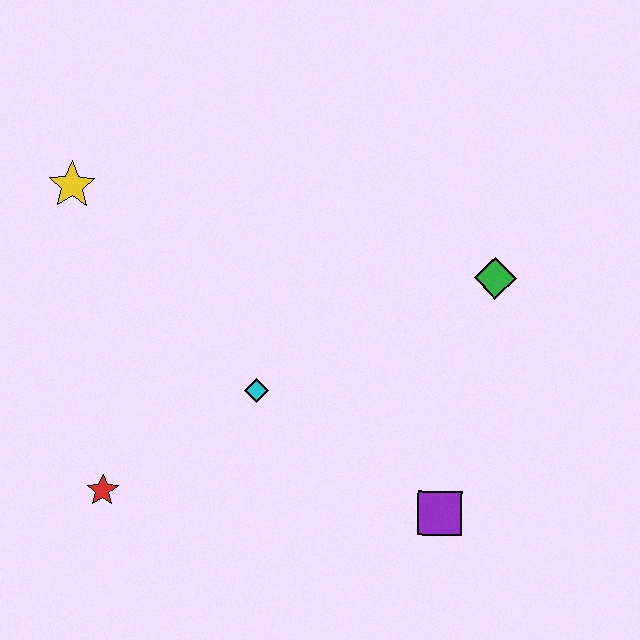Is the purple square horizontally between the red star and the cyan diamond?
No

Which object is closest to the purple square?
The cyan diamond is closest to the purple square.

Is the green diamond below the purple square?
No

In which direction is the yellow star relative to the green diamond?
The yellow star is to the left of the green diamond.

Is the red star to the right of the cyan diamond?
No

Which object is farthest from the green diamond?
The red star is farthest from the green diamond.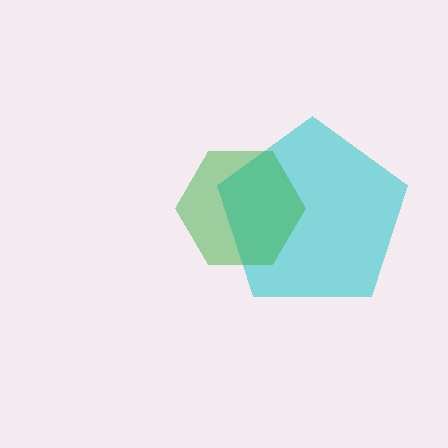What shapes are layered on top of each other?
The layered shapes are: a cyan pentagon, a green hexagon.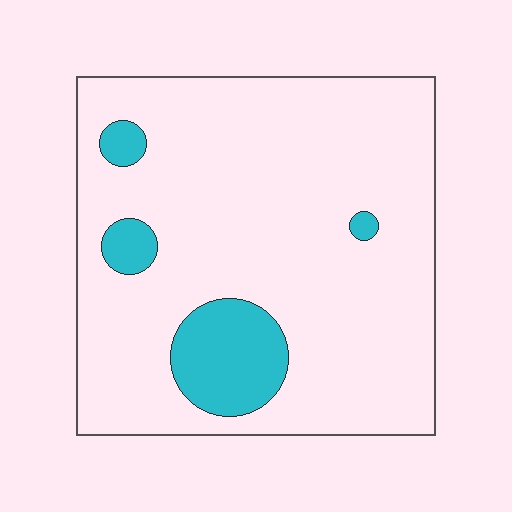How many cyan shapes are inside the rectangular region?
4.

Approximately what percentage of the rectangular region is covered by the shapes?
Approximately 10%.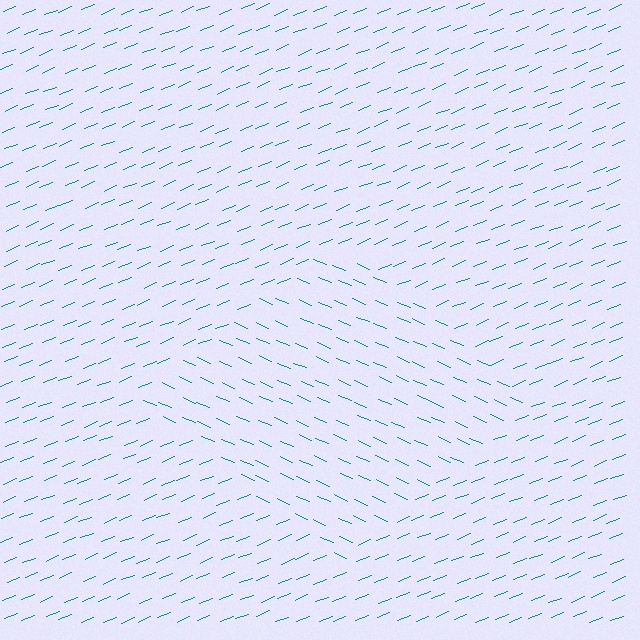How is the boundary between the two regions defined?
The boundary is defined purely by a change in line orientation (approximately 45 degrees difference). All lines are the same color and thickness.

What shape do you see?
I see a diamond.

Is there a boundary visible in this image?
Yes, there is a texture boundary formed by a change in line orientation.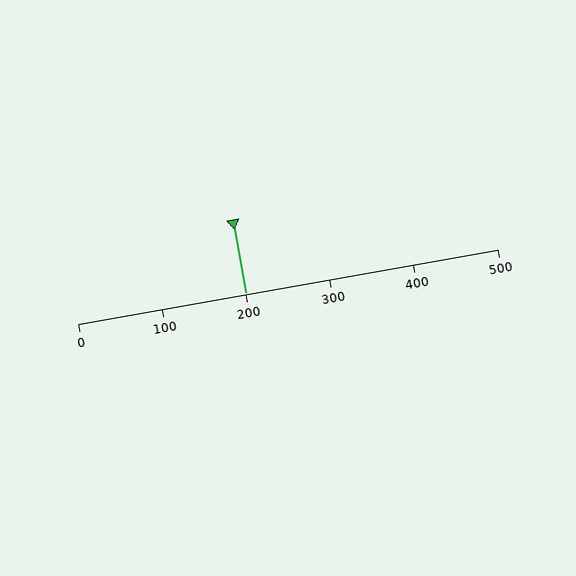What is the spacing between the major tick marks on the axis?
The major ticks are spaced 100 apart.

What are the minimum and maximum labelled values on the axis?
The axis runs from 0 to 500.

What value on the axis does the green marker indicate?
The marker indicates approximately 200.